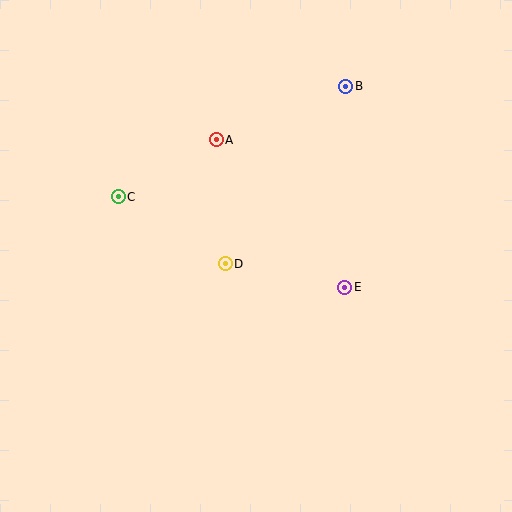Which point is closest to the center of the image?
Point D at (225, 264) is closest to the center.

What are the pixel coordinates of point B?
Point B is at (346, 86).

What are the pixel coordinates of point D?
Point D is at (225, 264).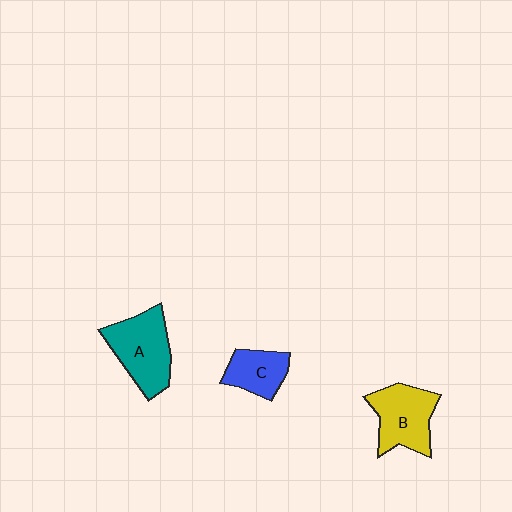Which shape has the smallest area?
Shape C (blue).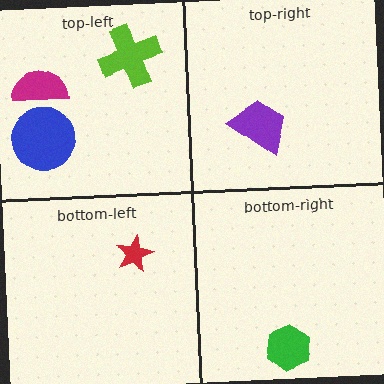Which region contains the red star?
The bottom-left region.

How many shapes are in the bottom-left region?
1.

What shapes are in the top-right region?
The purple trapezoid.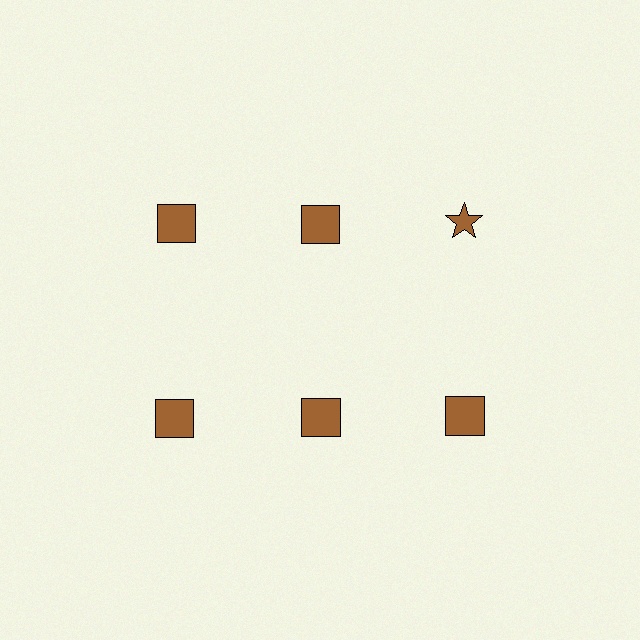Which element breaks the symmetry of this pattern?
The brown star in the top row, center column breaks the symmetry. All other shapes are brown squares.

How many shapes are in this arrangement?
There are 6 shapes arranged in a grid pattern.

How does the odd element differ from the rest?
It has a different shape: star instead of square.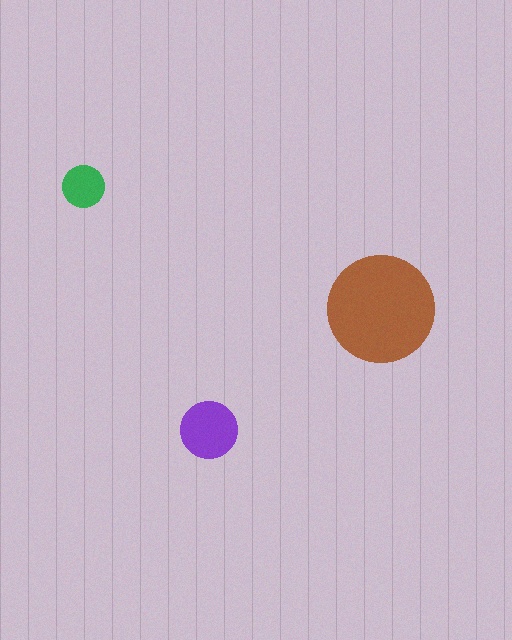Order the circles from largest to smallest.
the brown one, the purple one, the green one.